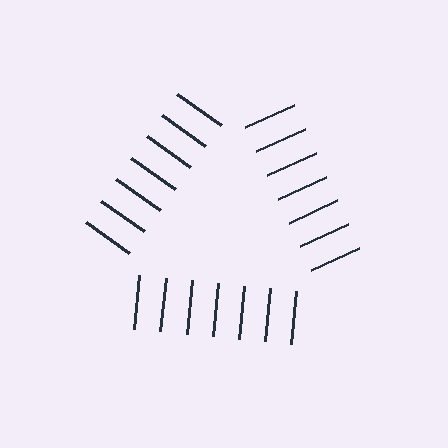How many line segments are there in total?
21 — 7 along each of the 3 edges.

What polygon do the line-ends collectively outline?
An illusory triangle — the line segments terminate on its edges but no continuous stroke is drawn.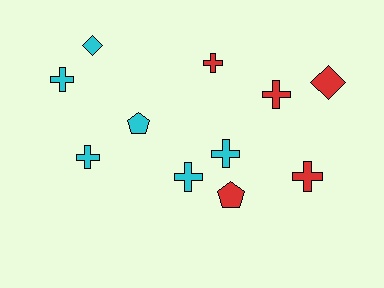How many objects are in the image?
There are 11 objects.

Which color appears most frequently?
Cyan, with 6 objects.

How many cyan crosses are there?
There are 4 cyan crosses.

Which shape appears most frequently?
Cross, with 7 objects.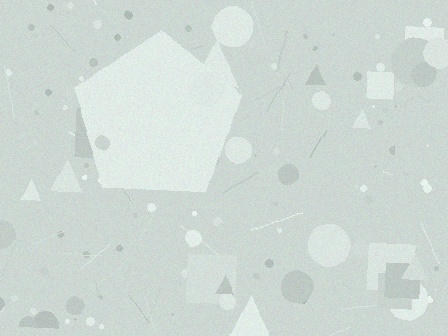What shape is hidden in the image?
A pentagon is hidden in the image.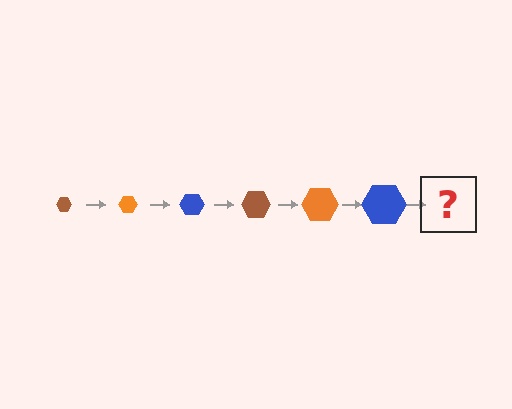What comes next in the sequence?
The next element should be a brown hexagon, larger than the previous one.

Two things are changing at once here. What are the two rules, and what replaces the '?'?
The two rules are that the hexagon grows larger each step and the color cycles through brown, orange, and blue. The '?' should be a brown hexagon, larger than the previous one.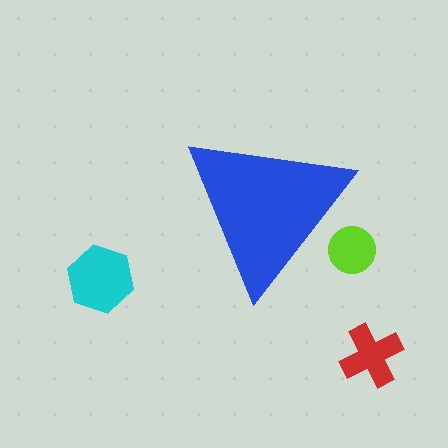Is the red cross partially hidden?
No, the red cross is fully visible.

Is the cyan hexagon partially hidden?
No, the cyan hexagon is fully visible.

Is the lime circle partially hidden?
Yes, the lime circle is partially hidden behind the blue triangle.